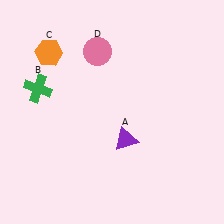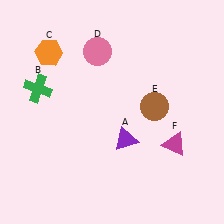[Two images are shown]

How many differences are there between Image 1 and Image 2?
There are 2 differences between the two images.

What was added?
A brown circle (E), a magenta triangle (F) were added in Image 2.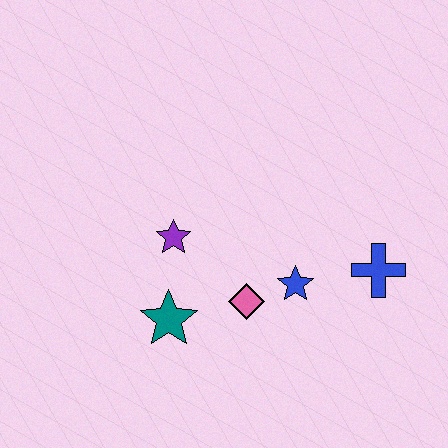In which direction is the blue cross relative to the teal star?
The blue cross is to the right of the teal star.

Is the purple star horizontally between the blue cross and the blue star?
No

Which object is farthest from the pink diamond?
The blue cross is farthest from the pink diamond.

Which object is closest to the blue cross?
The blue star is closest to the blue cross.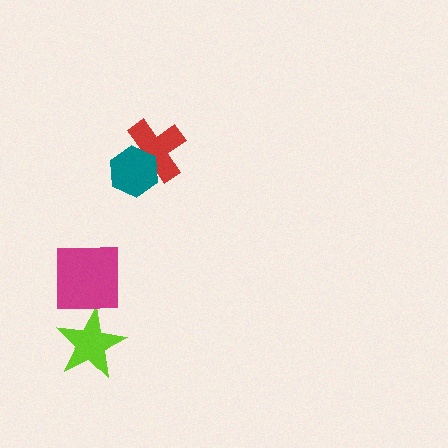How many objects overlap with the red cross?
1 object overlaps with the red cross.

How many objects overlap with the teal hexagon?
1 object overlaps with the teal hexagon.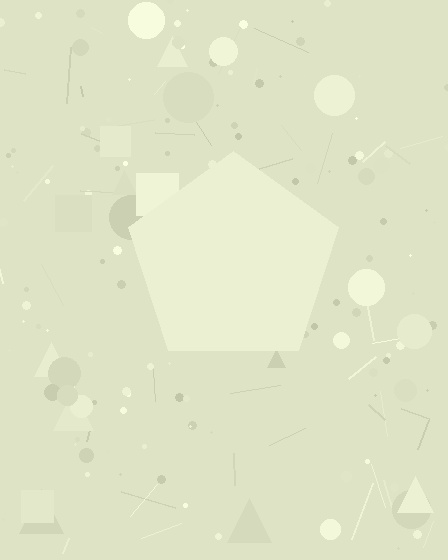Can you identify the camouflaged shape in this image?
The camouflaged shape is a pentagon.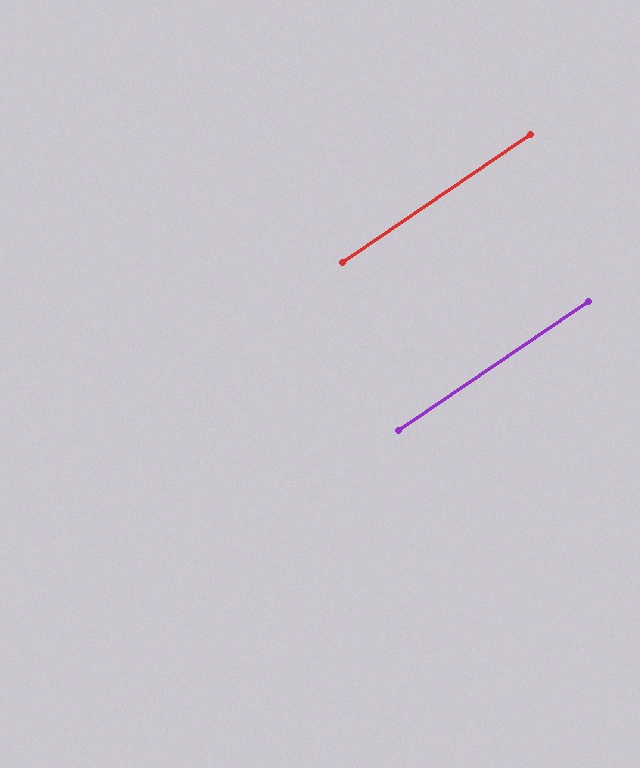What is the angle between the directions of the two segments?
Approximately 0 degrees.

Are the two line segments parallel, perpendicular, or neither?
Parallel — their directions differ by only 0.1°.